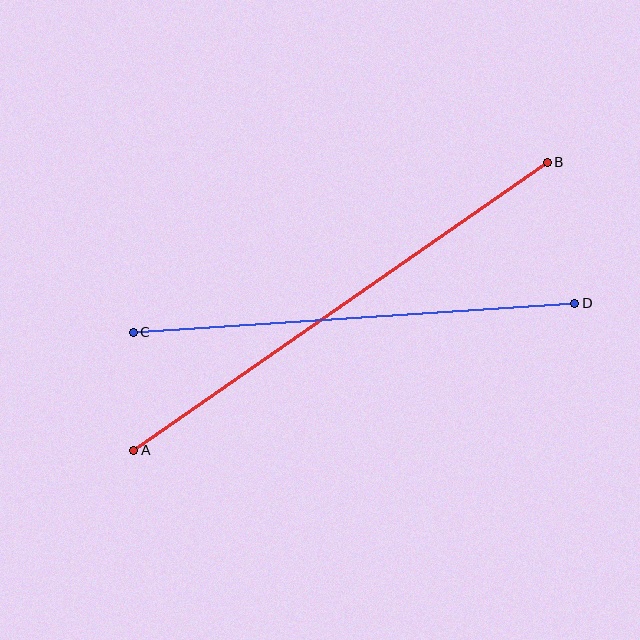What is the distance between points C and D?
The distance is approximately 442 pixels.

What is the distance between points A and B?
The distance is approximately 504 pixels.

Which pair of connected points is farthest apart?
Points A and B are farthest apart.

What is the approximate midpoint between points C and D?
The midpoint is at approximately (354, 318) pixels.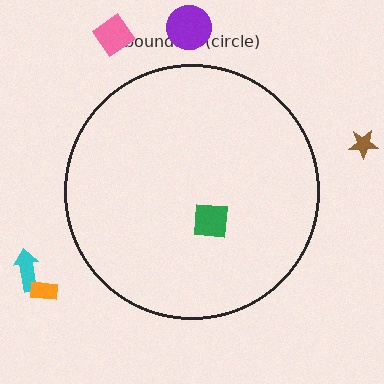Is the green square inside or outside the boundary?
Inside.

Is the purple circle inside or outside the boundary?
Outside.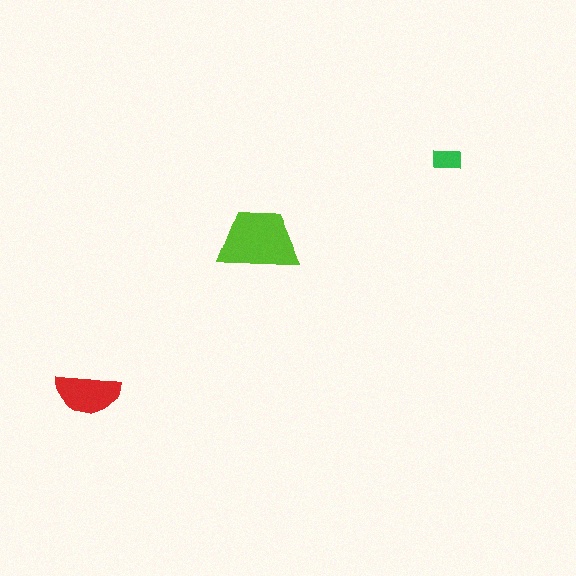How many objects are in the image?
There are 3 objects in the image.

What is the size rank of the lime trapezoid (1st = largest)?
1st.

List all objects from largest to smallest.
The lime trapezoid, the red semicircle, the green rectangle.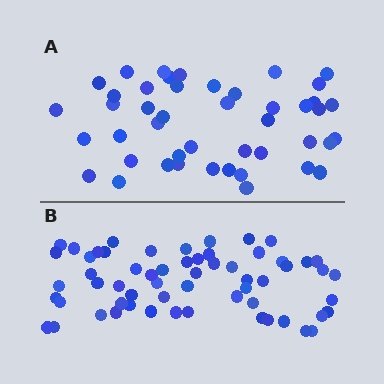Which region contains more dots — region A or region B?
Region B (the bottom region) has more dots.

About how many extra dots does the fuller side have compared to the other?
Region B has approximately 15 more dots than region A.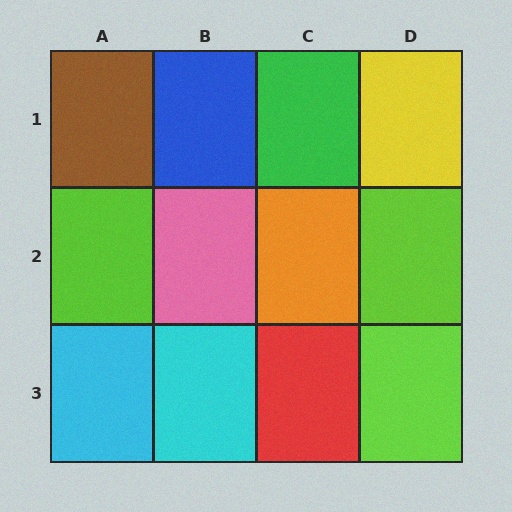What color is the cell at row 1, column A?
Brown.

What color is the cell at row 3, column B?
Cyan.